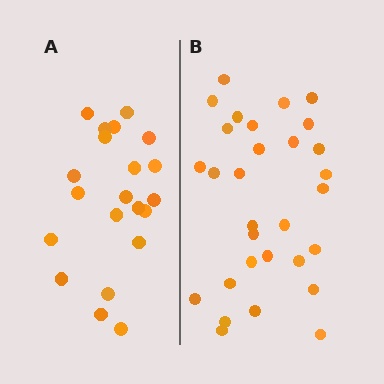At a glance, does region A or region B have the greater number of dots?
Region B (the right region) has more dots.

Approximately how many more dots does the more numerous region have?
Region B has roughly 8 or so more dots than region A.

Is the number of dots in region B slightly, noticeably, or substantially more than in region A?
Region B has noticeably more, but not dramatically so. The ratio is roughly 1.4 to 1.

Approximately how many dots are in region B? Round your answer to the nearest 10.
About 30 dots.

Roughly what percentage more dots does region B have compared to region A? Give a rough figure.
About 45% more.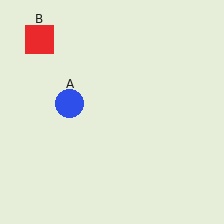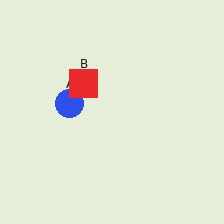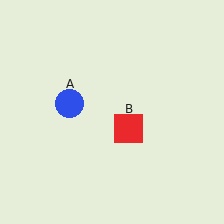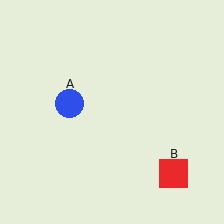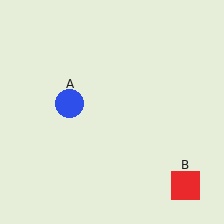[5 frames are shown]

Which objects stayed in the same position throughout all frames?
Blue circle (object A) remained stationary.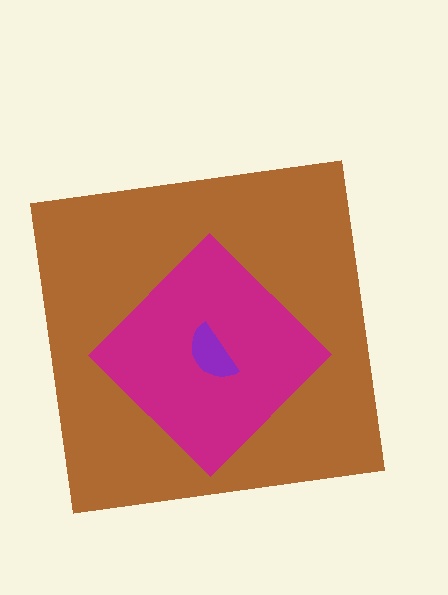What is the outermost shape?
The brown square.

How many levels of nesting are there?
3.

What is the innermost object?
The purple semicircle.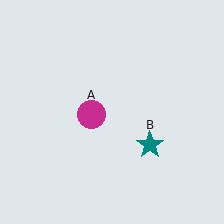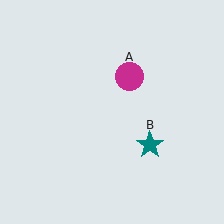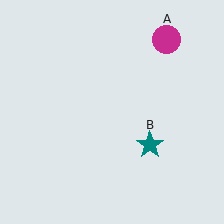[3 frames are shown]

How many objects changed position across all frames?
1 object changed position: magenta circle (object A).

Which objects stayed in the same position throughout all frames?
Teal star (object B) remained stationary.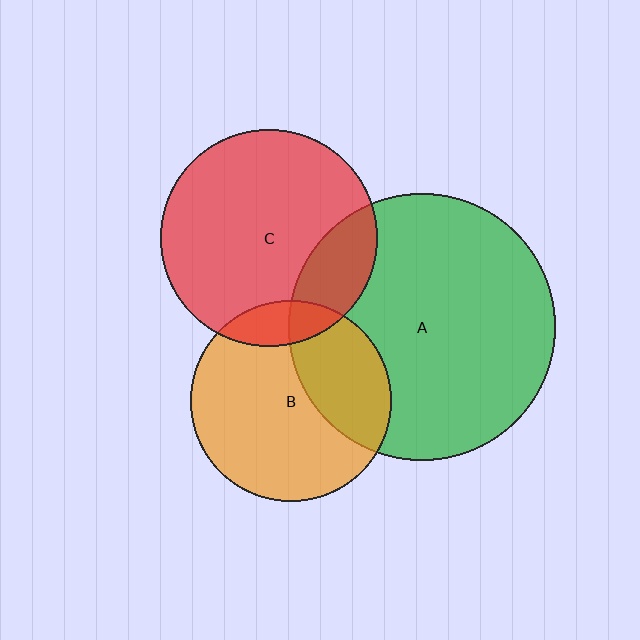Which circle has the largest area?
Circle A (green).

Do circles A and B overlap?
Yes.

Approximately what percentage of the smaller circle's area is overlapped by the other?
Approximately 30%.